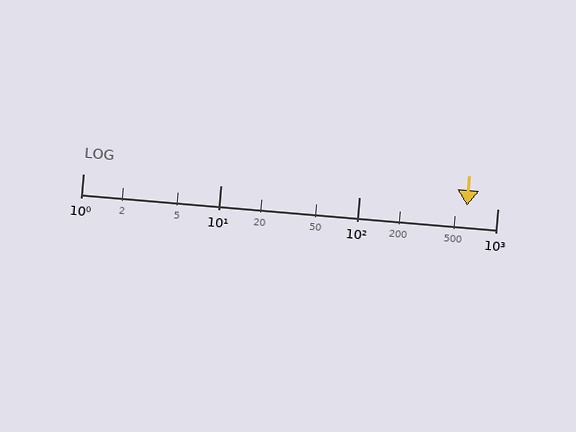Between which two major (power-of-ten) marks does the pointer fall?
The pointer is between 100 and 1000.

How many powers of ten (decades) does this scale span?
The scale spans 3 decades, from 1 to 1000.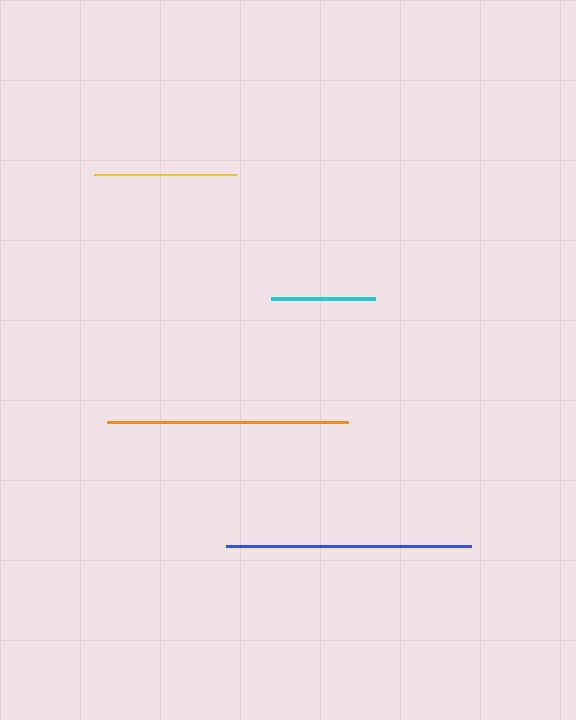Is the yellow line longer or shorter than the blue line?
The blue line is longer than the yellow line.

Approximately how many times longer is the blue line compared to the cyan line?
The blue line is approximately 2.4 times the length of the cyan line.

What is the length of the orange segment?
The orange segment is approximately 241 pixels long.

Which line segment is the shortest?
The cyan line is the shortest at approximately 103 pixels.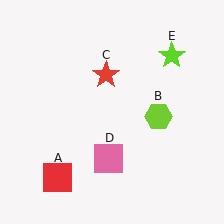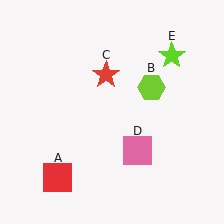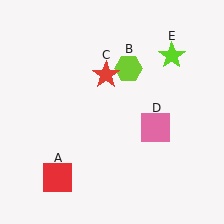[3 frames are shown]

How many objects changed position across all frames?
2 objects changed position: lime hexagon (object B), pink square (object D).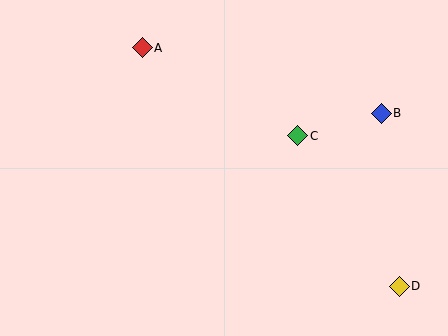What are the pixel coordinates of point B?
Point B is at (381, 113).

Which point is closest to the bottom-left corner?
Point A is closest to the bottom-left corner.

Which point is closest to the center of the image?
Point C at (297, 136) is closest to the center.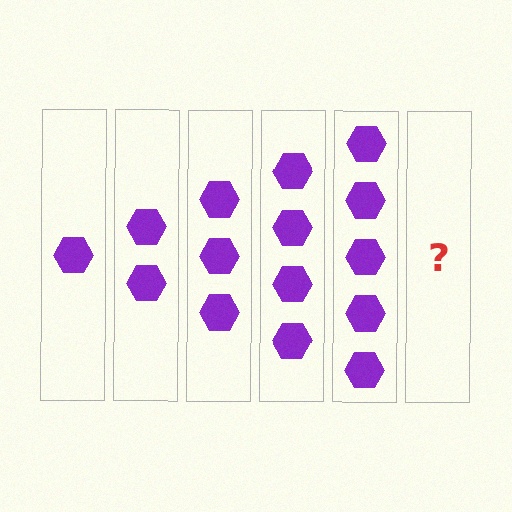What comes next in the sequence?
The next element should be 6 hexagons.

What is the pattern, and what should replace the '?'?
The pattern is that each step adds one more hexagon. The '?' should be 6 hexagons.